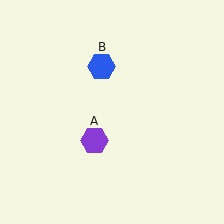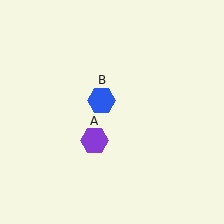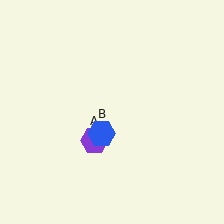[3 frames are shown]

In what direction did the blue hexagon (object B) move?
The blue hexagon (object B) moved down.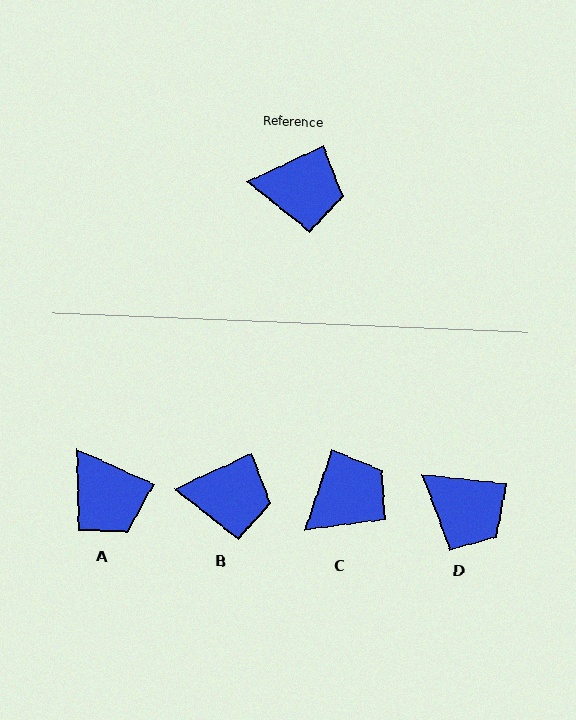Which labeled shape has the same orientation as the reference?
B.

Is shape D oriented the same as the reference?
No, it is off by about 32 degrees.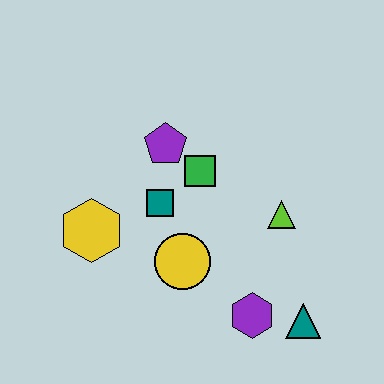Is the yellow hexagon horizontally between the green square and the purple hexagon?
No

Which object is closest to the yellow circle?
The teal square is closest to the yellow circle.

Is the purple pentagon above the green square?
Yes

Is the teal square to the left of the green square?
Yes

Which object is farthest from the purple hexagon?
The purple pentagon is farthest from the purple hexagon.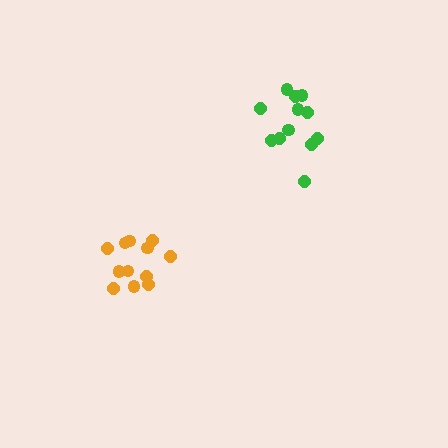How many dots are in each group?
Group 1: 12 dots, Group 2: 12 dots (24 total).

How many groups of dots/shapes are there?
There are 2 groups.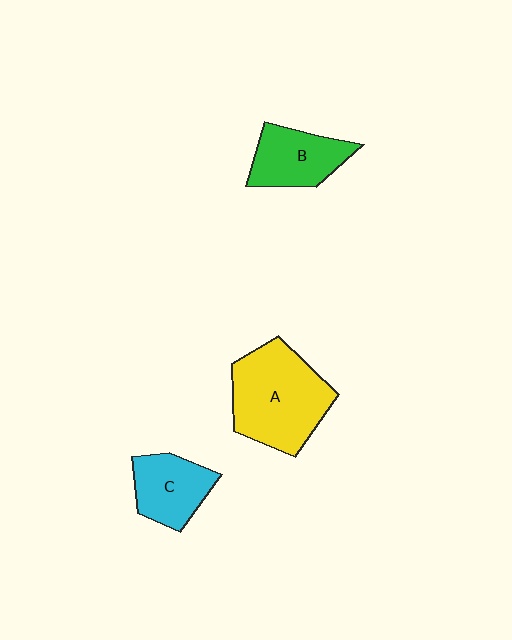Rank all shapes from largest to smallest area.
From largest to smallest: A (yellow), B (green), C (cyan).